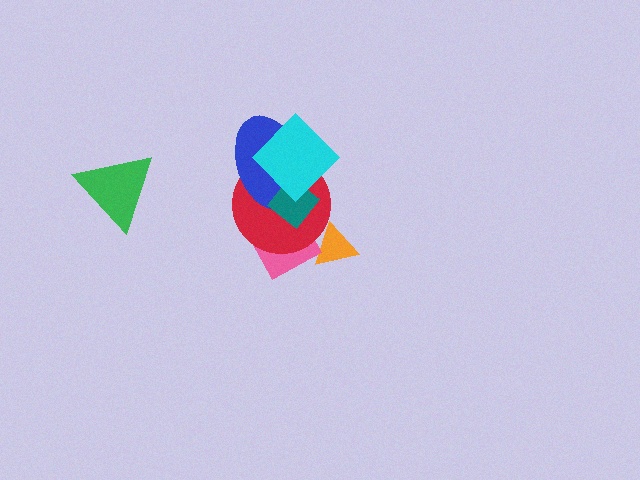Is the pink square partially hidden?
Yes, it is partially covered by another shape.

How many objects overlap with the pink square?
2 objects overlap with the pink square.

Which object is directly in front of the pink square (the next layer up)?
The red circle is directly in front of the pink square.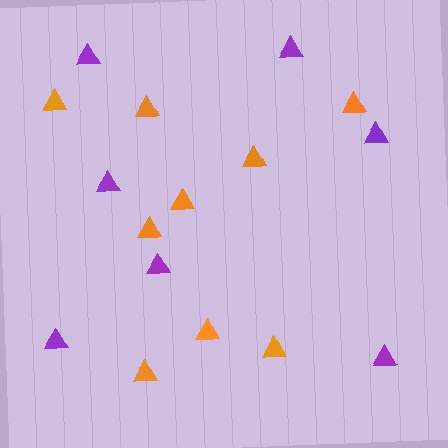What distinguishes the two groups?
There are 2 groups: one group of purple triangles (7) and one group of orange triangles (9).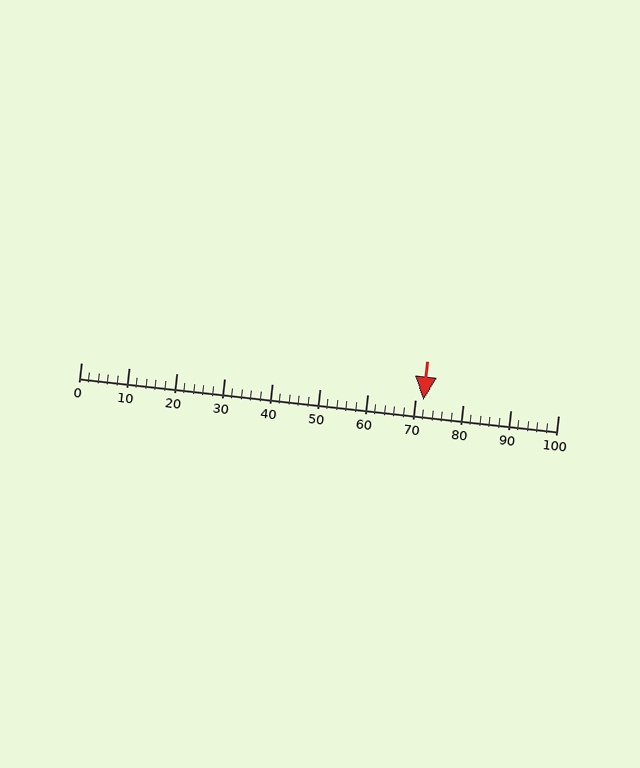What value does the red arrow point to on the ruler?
The red arrow points to approximately 72.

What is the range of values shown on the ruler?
The ruler shows values from 0 to 100.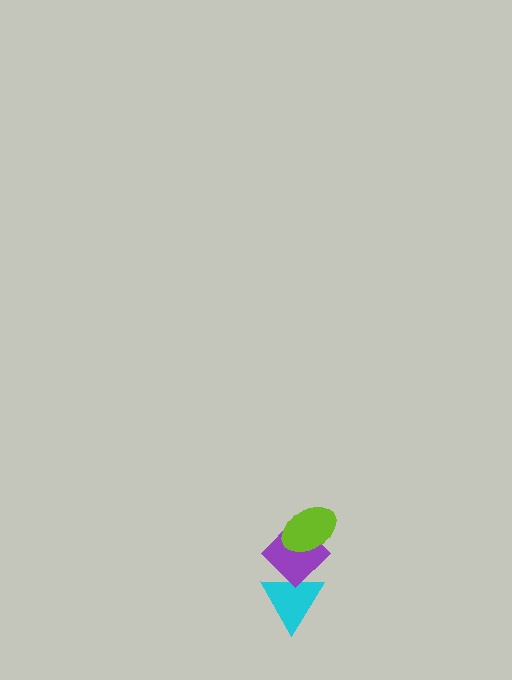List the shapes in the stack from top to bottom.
From top to bottom: the lime ellipse, the purple diamond, the cyan triangle.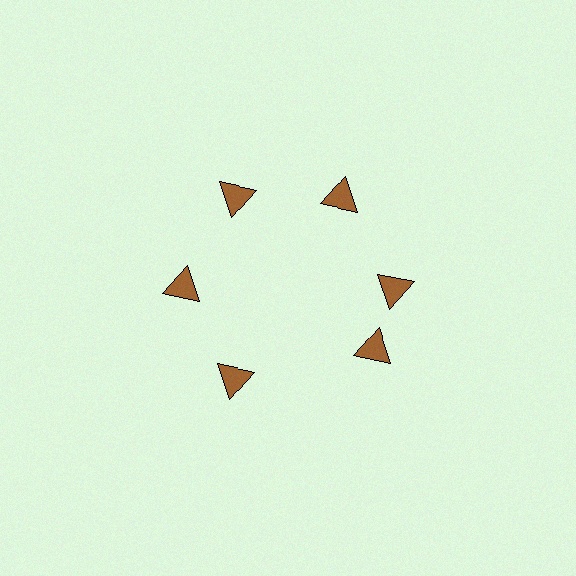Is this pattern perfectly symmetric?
No. The 6 brown triangles are arranged in a ring, but one element near the 5 o'clock position is rotated out of alignment along the ring, breaking the 6-fold rotational symmetry.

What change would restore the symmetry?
The symmetry would be restored by rotating it back into even spacing with its neighbors so that all 6 triangles sit at equal angles and equal distance from the center.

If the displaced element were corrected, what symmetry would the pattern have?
It would have 6-fold rotational symmetry — the pattern would map onto itself every 60 degrees.